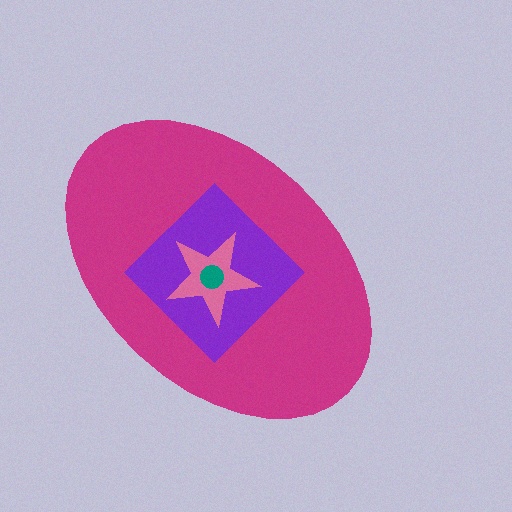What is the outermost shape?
The magenta ellipse.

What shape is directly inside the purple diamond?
The pink star.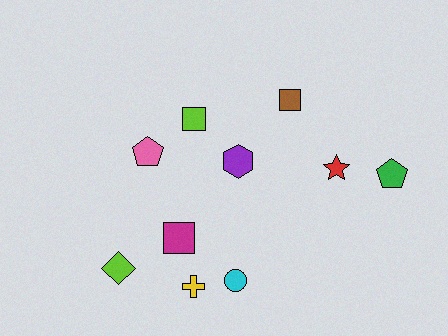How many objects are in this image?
There are 10 objects.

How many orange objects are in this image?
There are no orange objects.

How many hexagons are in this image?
There is 1 hexagon.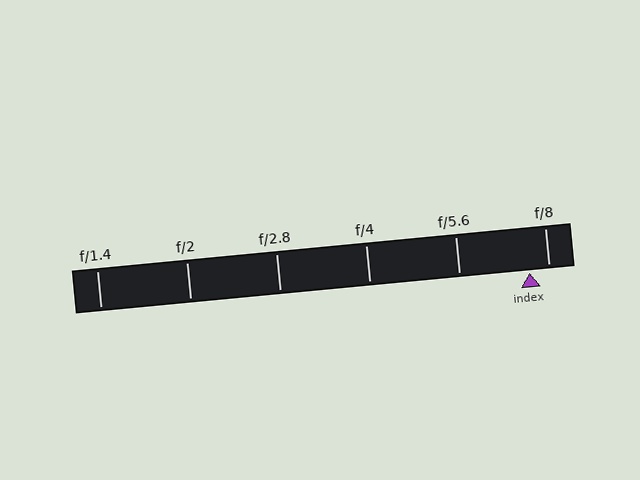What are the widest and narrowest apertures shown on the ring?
The widest aperture shown is f/1.4 and the narrowest is f/8.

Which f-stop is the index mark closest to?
The index mark is closest to f/8.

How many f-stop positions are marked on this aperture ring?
There are 6 f-stop positions marked.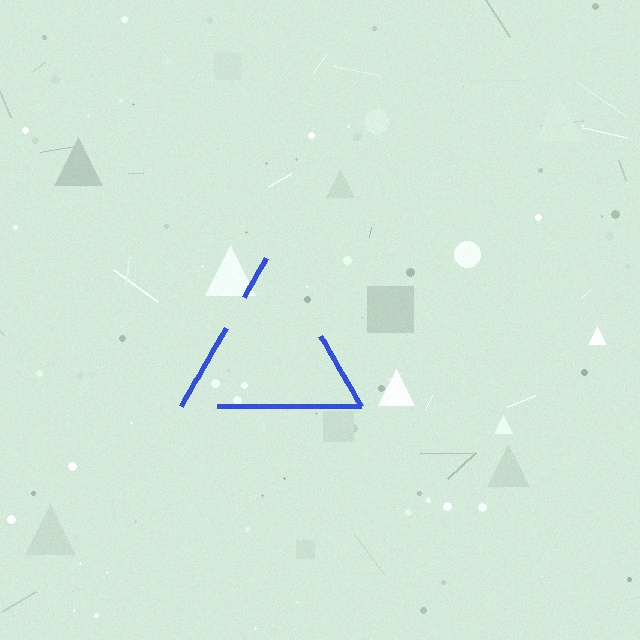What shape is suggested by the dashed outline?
The dashed outline suggests a triangle.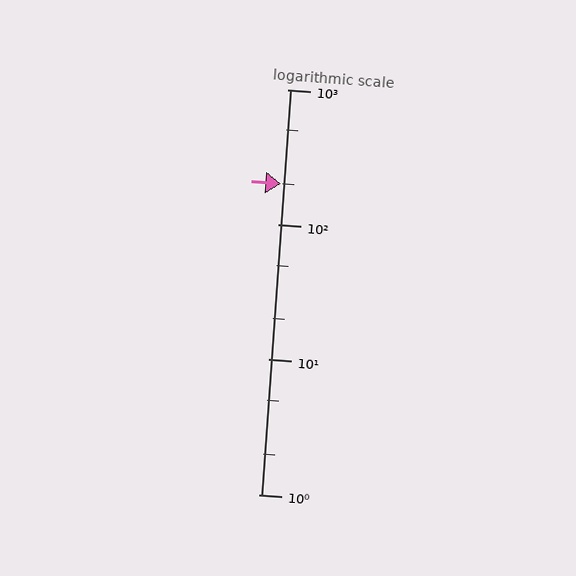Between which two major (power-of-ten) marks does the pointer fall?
The pointer is between 100 and 1000.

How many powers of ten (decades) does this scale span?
The scale spans 3 decades, from 1 to 1000.